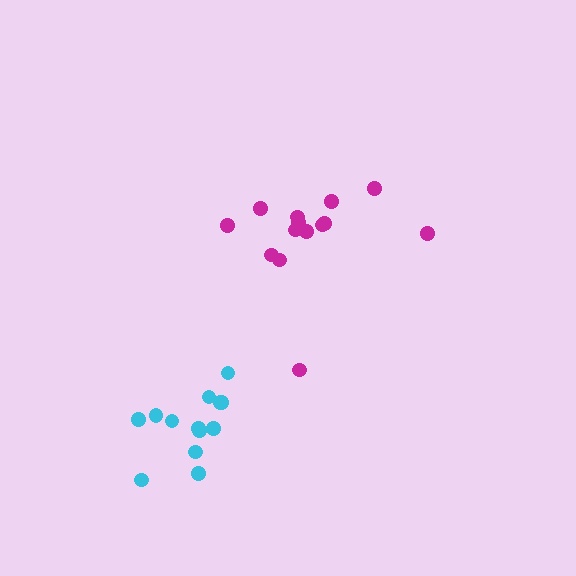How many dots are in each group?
Group 1: 13 dots, Group 2: 14 dots (27 total).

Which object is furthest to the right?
The magenta cluster is rightmost.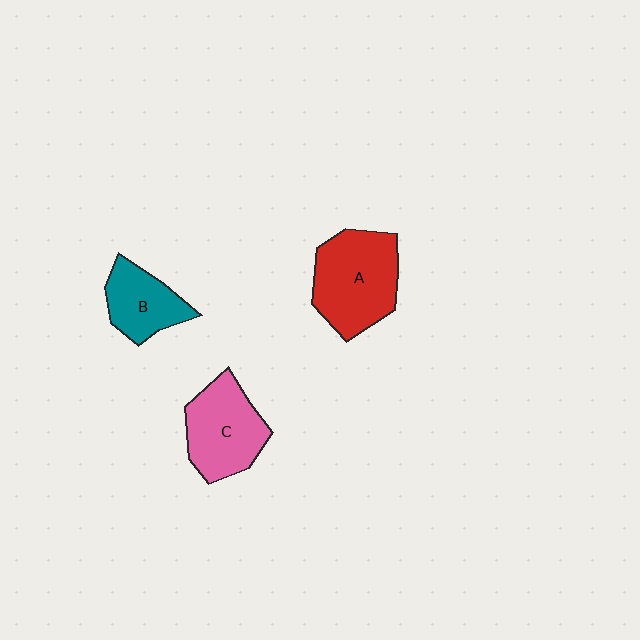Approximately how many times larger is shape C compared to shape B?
Approximately 1.4 times.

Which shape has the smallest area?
Shape B (teal).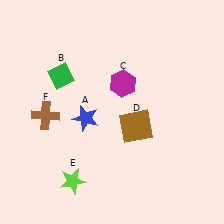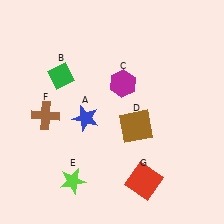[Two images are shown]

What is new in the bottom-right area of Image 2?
A red square (G) was added in the bottom-right area of Image 2.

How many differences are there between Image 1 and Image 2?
There is 1 difference between the two images.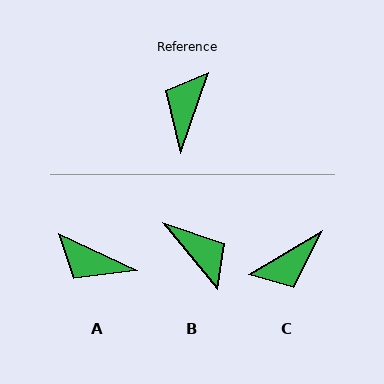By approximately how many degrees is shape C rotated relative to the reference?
Approximately 141 degrees counter-clockwise.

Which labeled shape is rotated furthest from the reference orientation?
C, about 141 degrees away.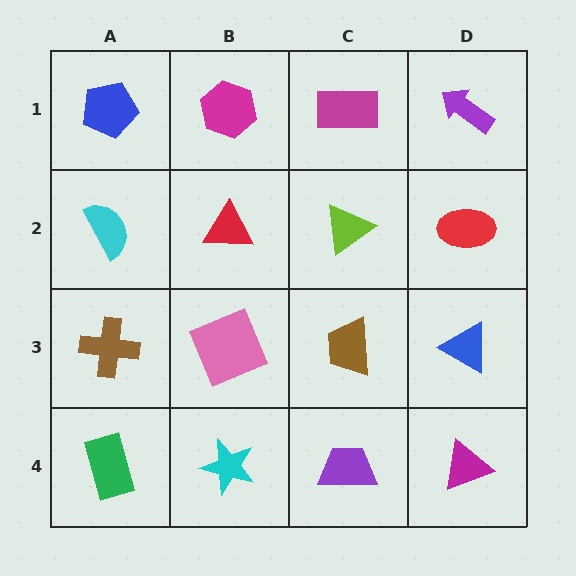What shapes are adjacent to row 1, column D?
A red ellipse (row 2, column D), a magenta rectangle (row 1, column C).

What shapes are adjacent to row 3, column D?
A red ellipse (row 2, column D), a magenta triangle (row 4, column D), a brown trapezoid (row 3, column C).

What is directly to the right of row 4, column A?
A cyan star.